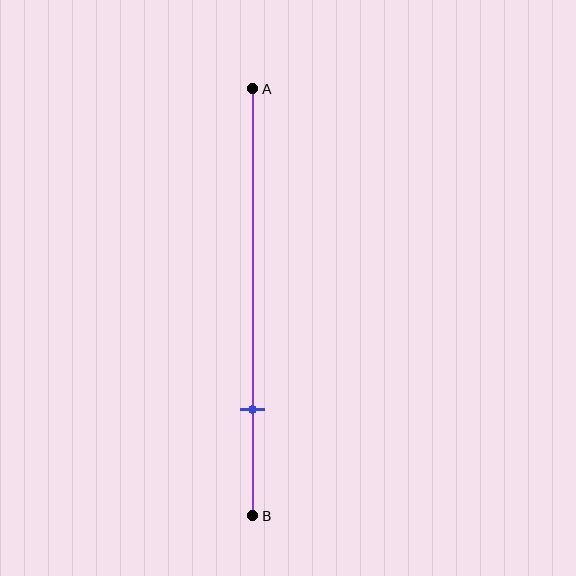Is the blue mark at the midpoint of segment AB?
No, the mark is at about 75% from A, not at the 50% midpoint.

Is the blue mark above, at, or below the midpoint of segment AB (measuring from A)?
The blue mark is below the midpoint of segment AB.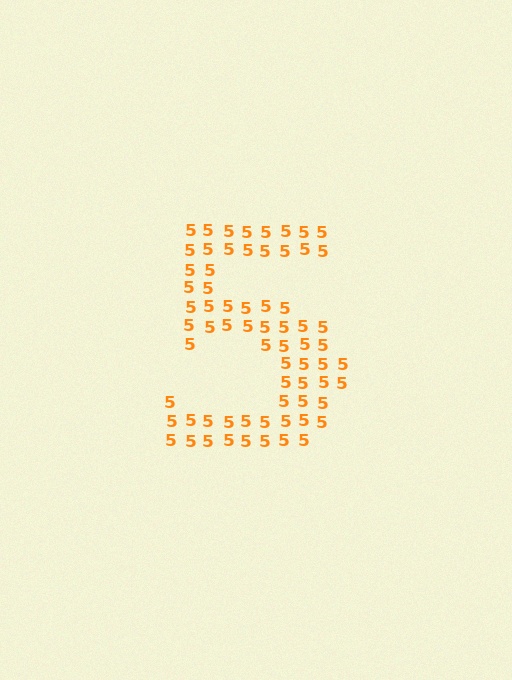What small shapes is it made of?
It is made of small digit 5's.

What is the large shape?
The large shape is the digit 5.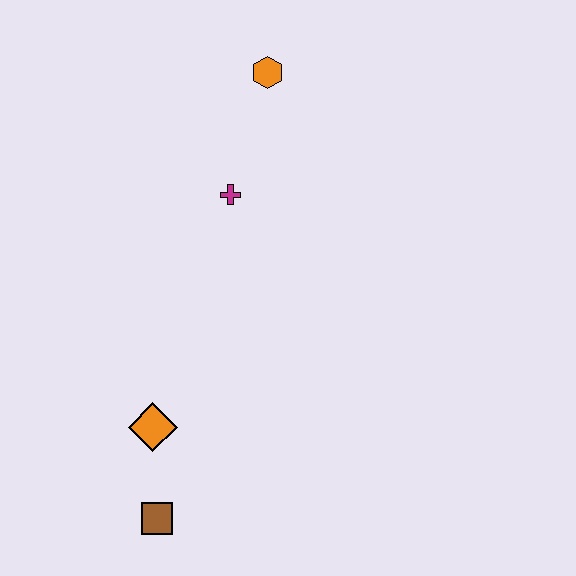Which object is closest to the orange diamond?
The brown square is closest to the orange diamond.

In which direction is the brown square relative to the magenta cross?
The brown square is below the magenta cross.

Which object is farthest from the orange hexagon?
The brown square is farthest from the orange hexagon.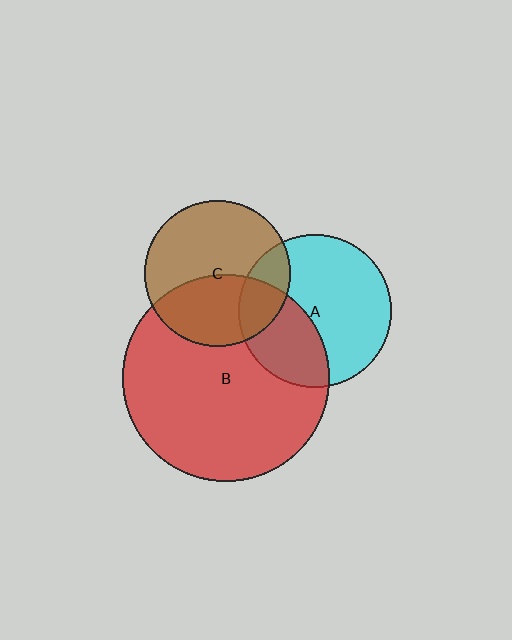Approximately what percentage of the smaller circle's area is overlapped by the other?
Approximately 40%.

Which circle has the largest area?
Circle B (red).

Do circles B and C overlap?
Yes.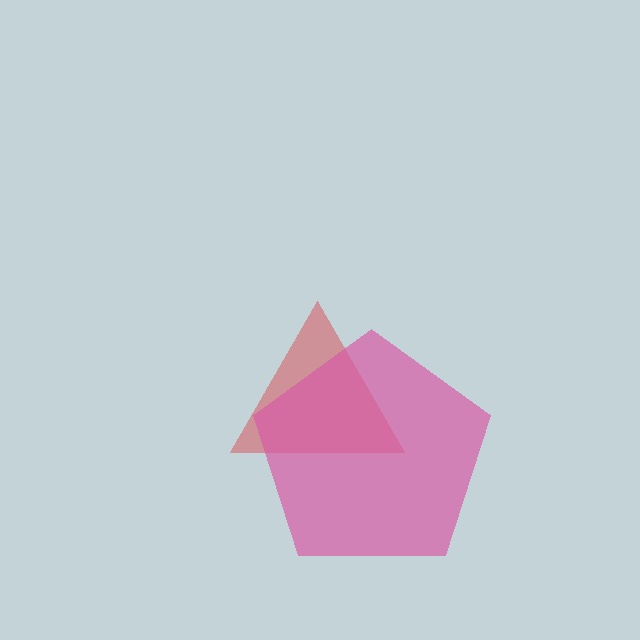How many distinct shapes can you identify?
There are 2 distinct shapes: a red triangle, a pink pentagon.